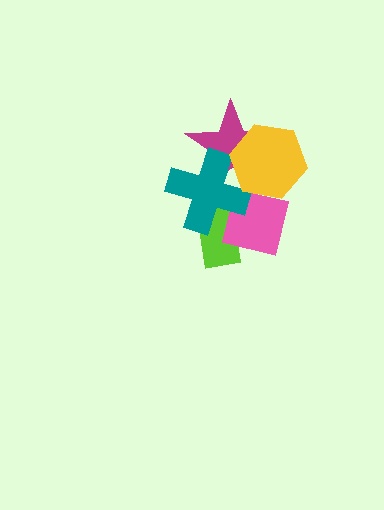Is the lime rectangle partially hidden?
Yes, it is partially covered by another shape.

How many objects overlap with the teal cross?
4 objects overlap with the teal cross.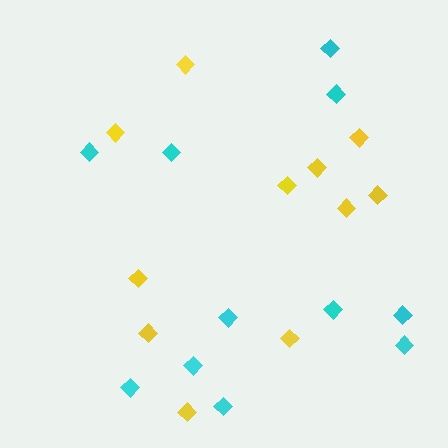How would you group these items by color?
There are 2 groups: one group of yellow diamonds (11) and one group of cyan diamonds (11).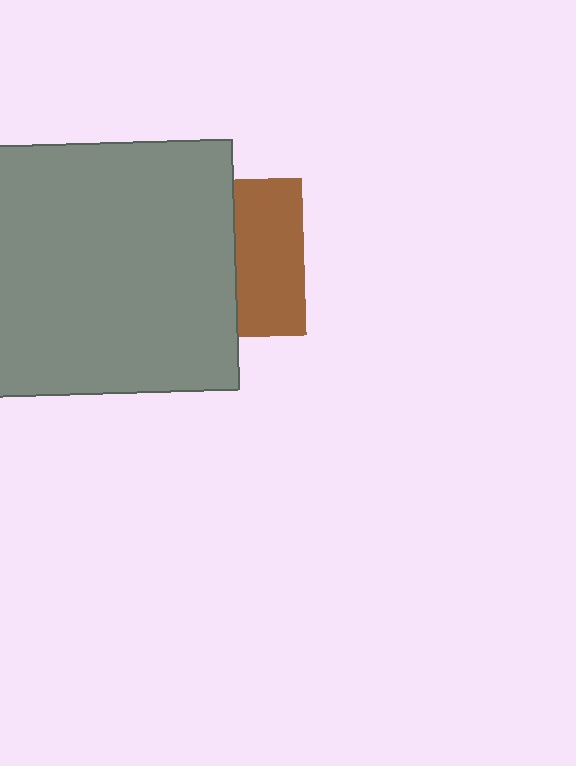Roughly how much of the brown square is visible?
A small part of it is visible (roughly 44%).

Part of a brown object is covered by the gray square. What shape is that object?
It is a square.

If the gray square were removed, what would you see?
You would see the complete brown square.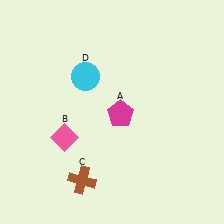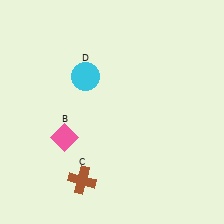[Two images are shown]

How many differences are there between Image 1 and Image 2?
There is 1 difference between the two images.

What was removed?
The magenta pentagon (A) was removed in Image 2.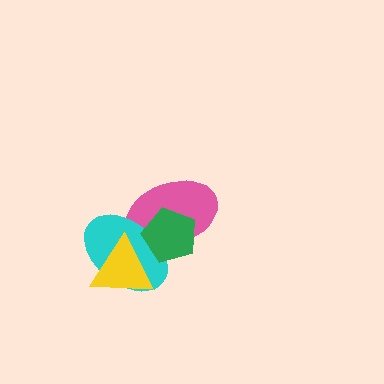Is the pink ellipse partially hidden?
Yes, it is partially covered by another shape.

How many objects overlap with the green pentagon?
3 objects overlap with the green pentagon.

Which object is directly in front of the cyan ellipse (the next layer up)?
The green pentagon is directly in front of the cyan ellipse.